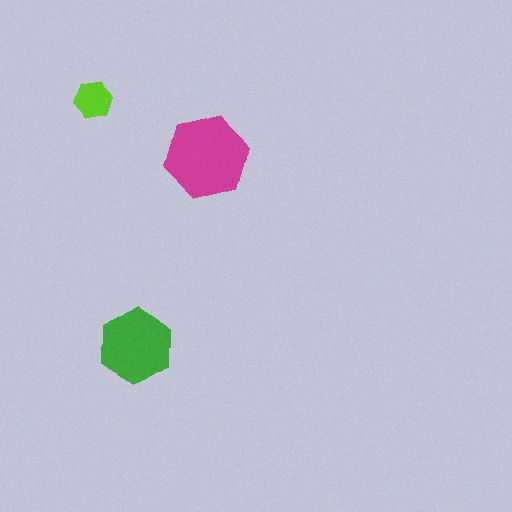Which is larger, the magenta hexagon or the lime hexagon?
The magenta one.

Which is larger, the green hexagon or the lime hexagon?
The green one.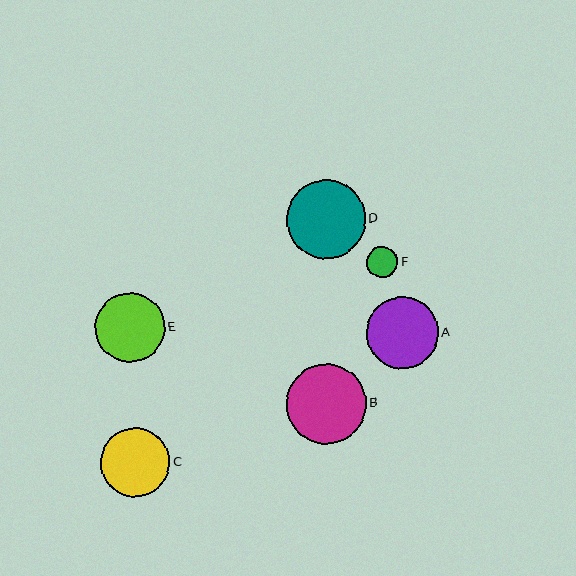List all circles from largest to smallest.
From largest to smallest: B, D, A, C, E, F.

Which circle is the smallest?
Circle F is the smallest with a size of approximately 31 pixels.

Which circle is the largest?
Circle B is the largest with a size of approximately 80 pixels.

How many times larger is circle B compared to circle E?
Circle B is approximately 1.2 times the size of circle E.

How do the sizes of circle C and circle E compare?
Circle C and circle E are approximately the same size.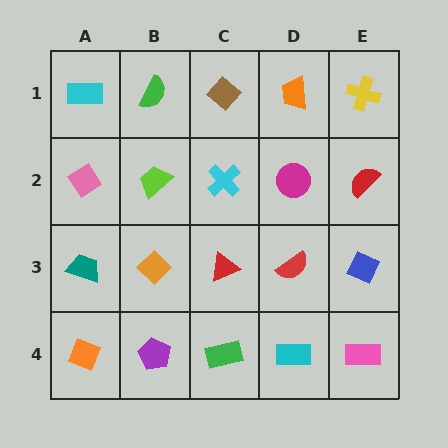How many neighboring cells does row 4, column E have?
2.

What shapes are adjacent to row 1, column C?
A cyan cross (row 2, column C), a green semicircle (row 1, column B), an orange trapezoid (row 1, column D).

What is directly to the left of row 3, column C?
An orange diamond.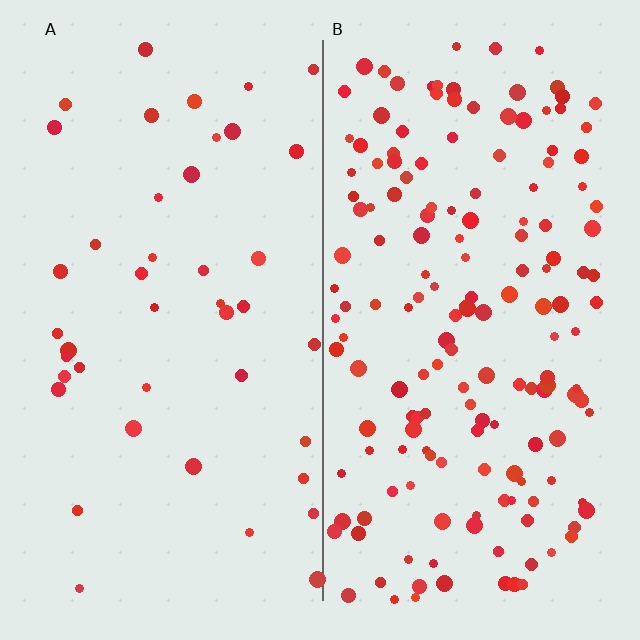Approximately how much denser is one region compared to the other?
Approximately 3.9× — region B over region A.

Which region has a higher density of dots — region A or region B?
B (the right).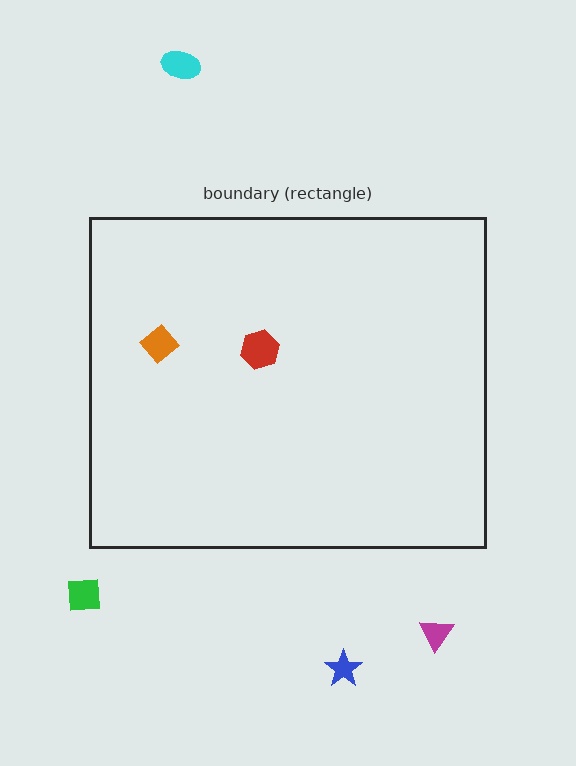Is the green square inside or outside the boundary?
Outside.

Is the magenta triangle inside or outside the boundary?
Outside.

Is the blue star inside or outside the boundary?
Outside.